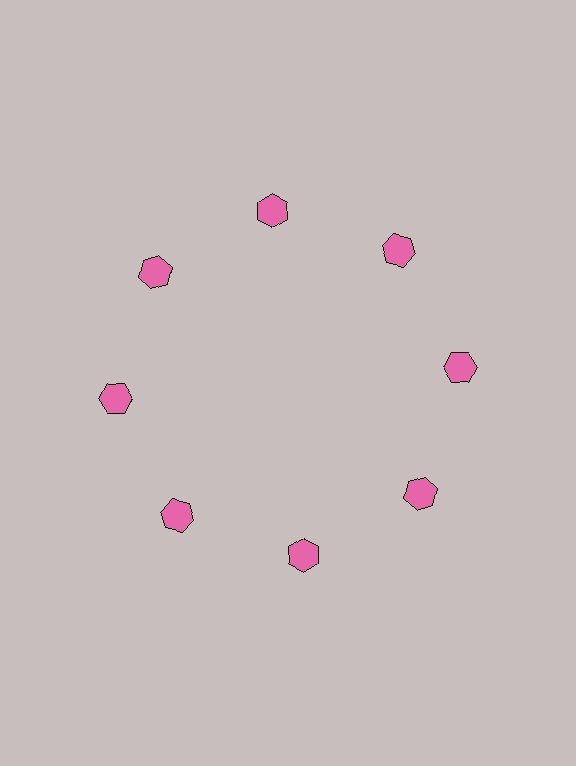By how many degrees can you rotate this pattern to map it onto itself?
The pattern maps onto itself every 45 degrees of rotation.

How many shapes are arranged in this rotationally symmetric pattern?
There are 8 shapes, arranged in 8 groups of 1.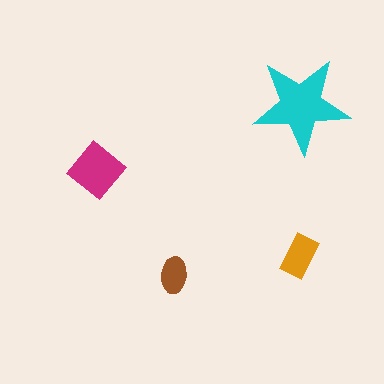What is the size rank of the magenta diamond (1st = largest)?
2nd.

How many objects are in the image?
There are 4 objects in the image.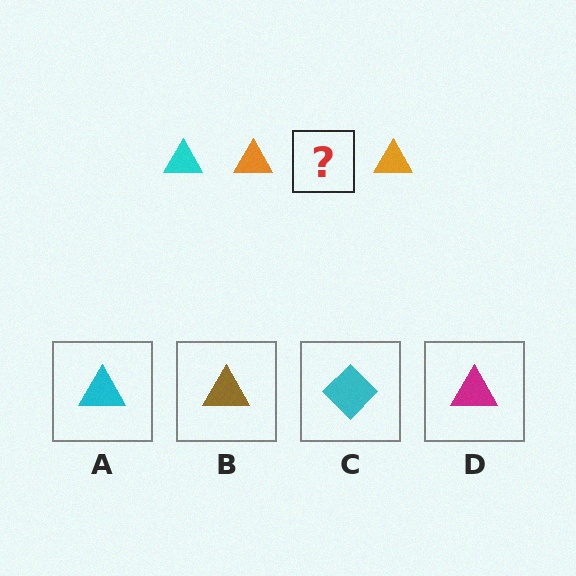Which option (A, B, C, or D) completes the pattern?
A.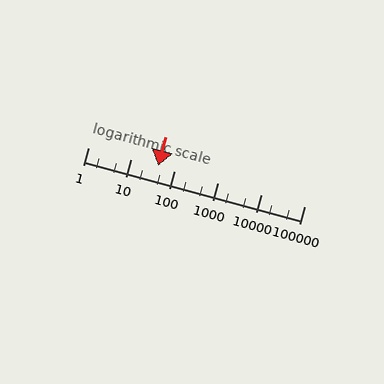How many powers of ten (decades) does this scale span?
The scale spans 5 decades, from 1 to 100000.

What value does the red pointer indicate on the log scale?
The pointer indicates approximately 42.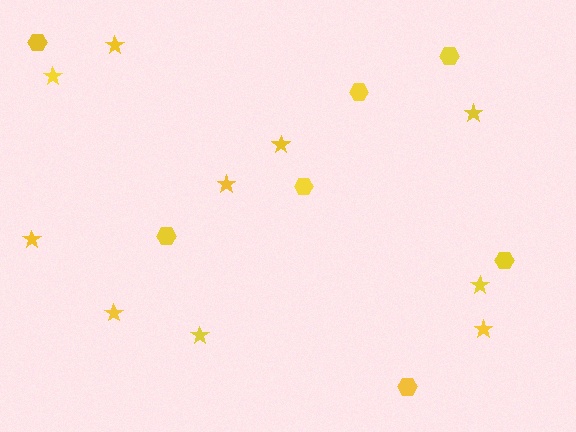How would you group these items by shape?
There are 2 groups: one group of stars (10) and one group of hexagons (7).